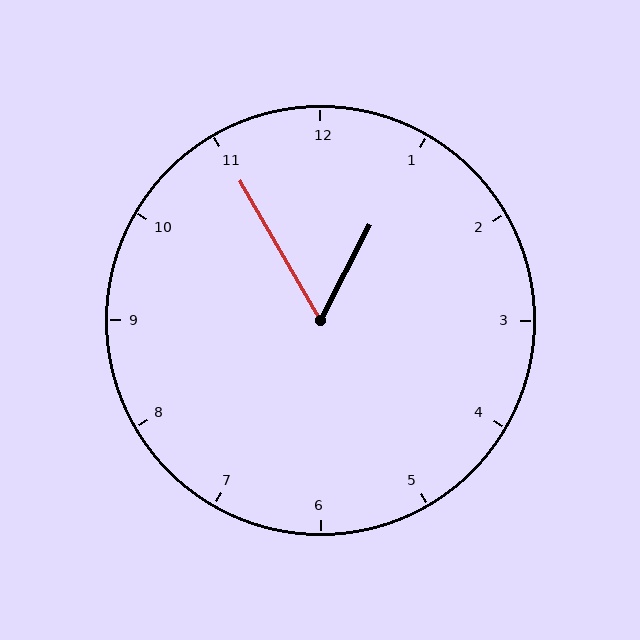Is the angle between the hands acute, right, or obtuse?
It is acute.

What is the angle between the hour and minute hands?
Approximately 58 degrees.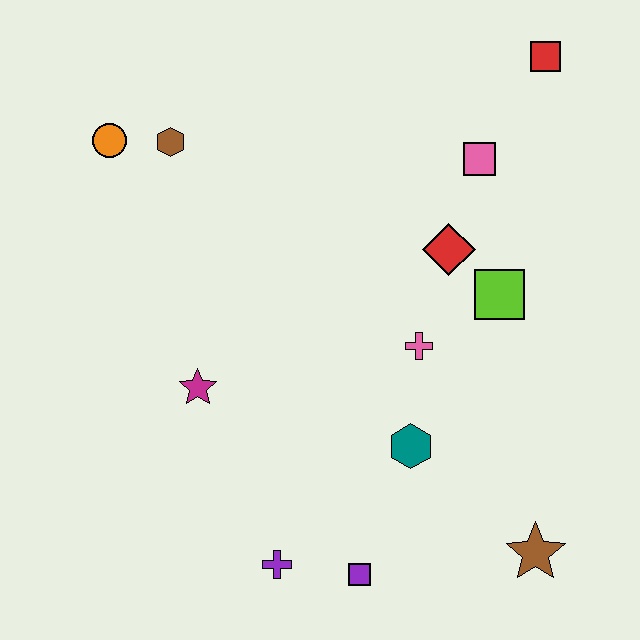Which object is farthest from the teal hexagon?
The orange circle is farthest from the teal hexagon.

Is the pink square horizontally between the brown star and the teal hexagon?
Yes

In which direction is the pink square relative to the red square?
The pink square is below the red square.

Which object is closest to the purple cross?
The purple square is closest to the purple cross.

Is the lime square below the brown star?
No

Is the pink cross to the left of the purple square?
No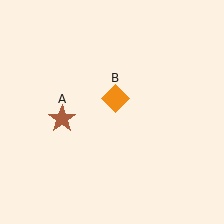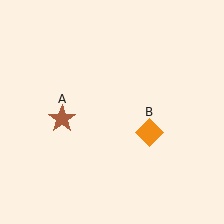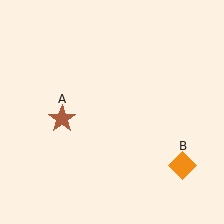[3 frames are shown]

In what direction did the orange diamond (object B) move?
The orange diamond (object B) moved down and to the right.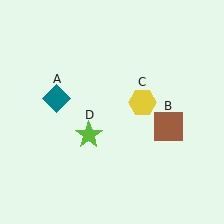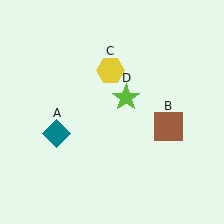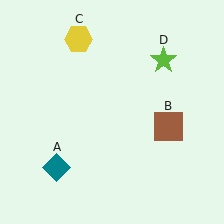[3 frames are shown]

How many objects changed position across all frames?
3 objects changed position: teal diamond (object A), yellow hexagon (object C), lime star (object D).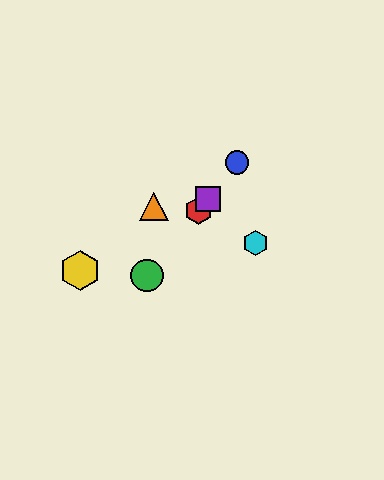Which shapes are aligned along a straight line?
The red hexagon, the blue circle, the green circle, the purple square are aligned along a straight line.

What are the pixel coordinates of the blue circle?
The blue circle is at (237, 162).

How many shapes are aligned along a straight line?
4 shapes (the red hexagon, the blue circle, the green circle, the purple square) are aligned along a straight line.